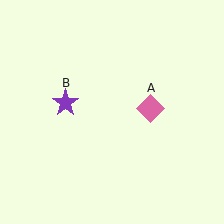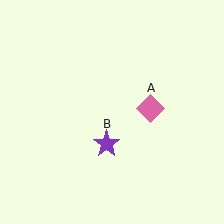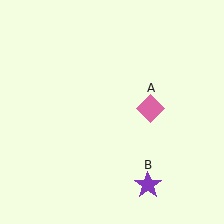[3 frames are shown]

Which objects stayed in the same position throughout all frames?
Pink diamond (object A) remained stationary.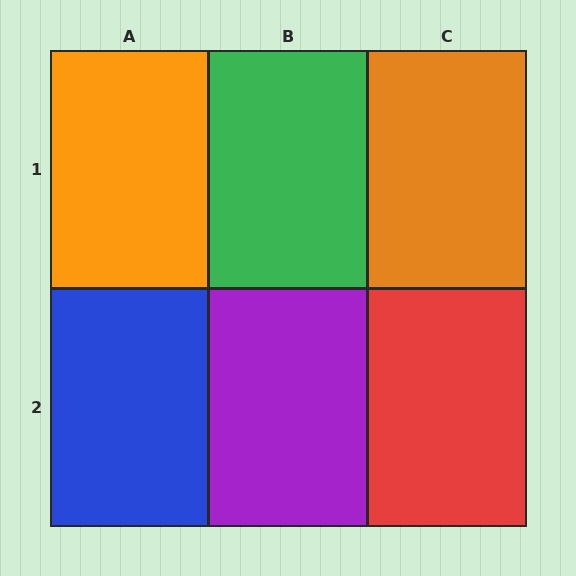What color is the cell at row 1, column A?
Orange.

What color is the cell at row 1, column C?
Orange.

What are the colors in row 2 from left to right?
Blue, purple, red.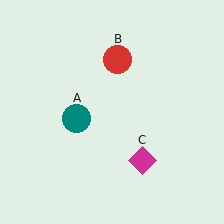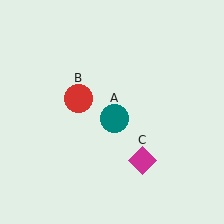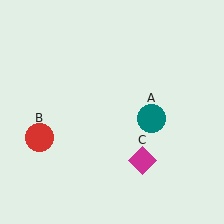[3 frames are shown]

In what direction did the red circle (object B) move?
The red circle (object B) moved down and to the left.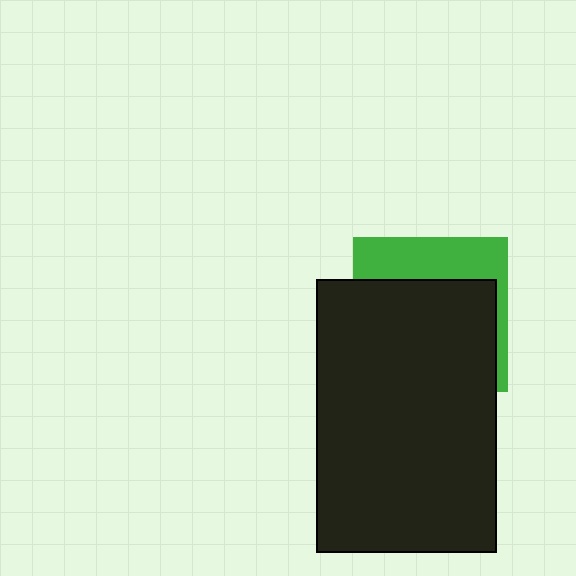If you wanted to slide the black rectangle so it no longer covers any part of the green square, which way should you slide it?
Slide it down — that is the most direct way to separate the two shapes.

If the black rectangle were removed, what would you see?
You would see the complete green square.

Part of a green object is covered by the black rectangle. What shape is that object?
It is a square.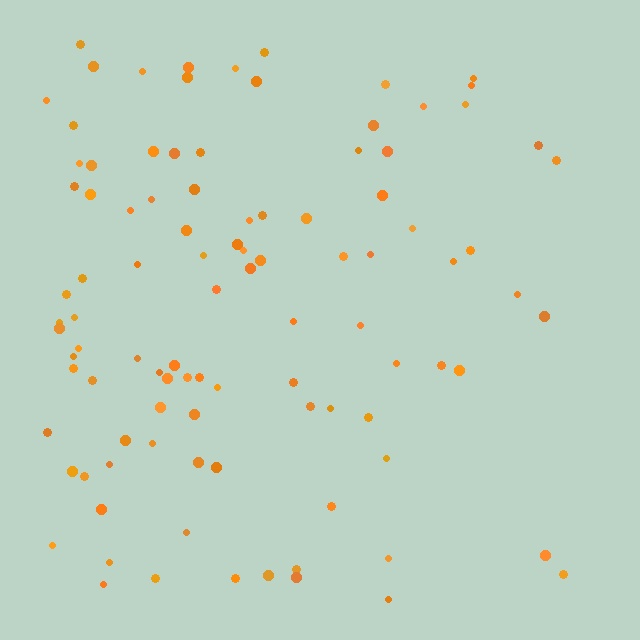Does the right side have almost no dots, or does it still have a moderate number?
Still a moderate number, just noticeably fewer than the left.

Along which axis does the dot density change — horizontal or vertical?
Horizontal.